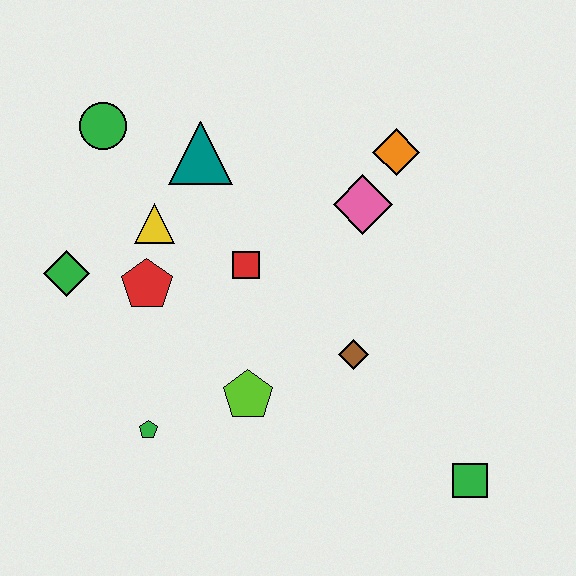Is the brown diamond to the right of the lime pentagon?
Yes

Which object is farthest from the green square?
The green circle is farthest from the green square.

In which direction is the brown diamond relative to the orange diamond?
The brown diamond is below the orange diamond.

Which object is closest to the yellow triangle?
The red pentagon is closest to the yellow triangle.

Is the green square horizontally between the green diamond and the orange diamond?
No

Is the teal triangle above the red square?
Yes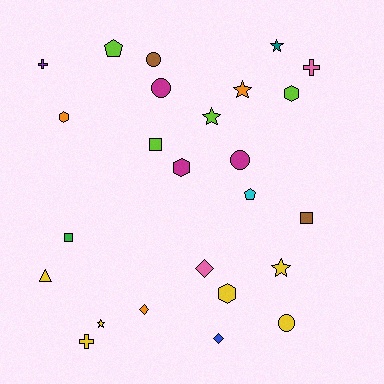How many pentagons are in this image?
There are 2 pentagons.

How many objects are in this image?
There are 25 objects.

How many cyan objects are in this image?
There is 1 cyan object.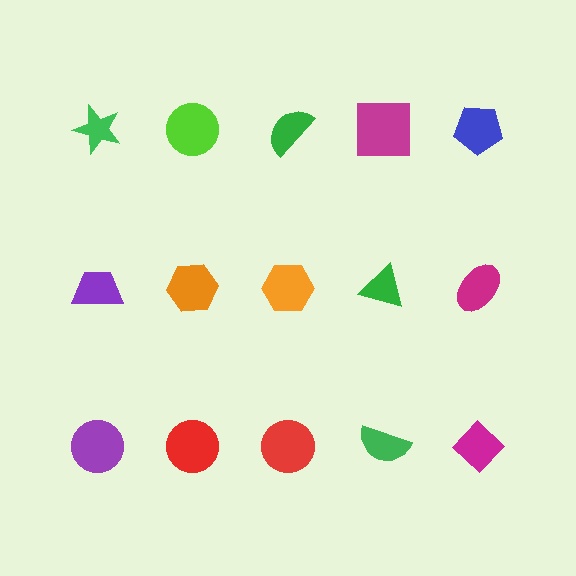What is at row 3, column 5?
A magenta diamond.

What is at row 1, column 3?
A green semicircle.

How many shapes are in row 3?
5 shapes.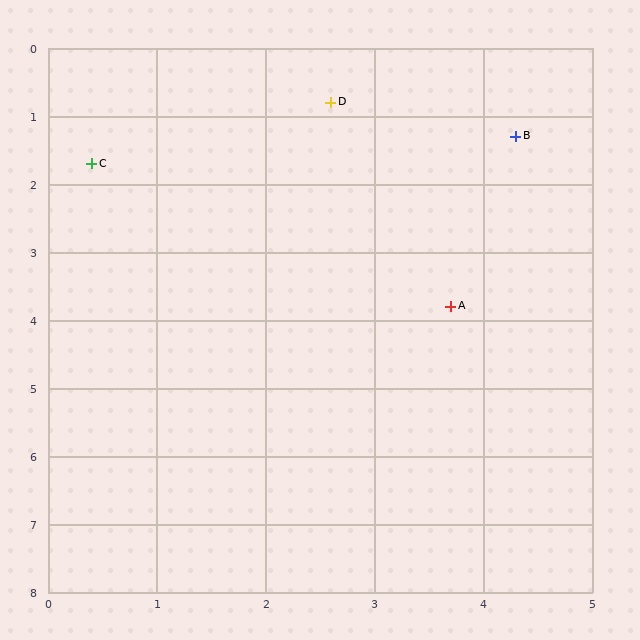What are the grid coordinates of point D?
Point D is at approximately (2.6, 0.8).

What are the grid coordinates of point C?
Point C is at approximately (0.4, 1.7).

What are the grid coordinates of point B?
Point B is at approximately (4.3, 1.3).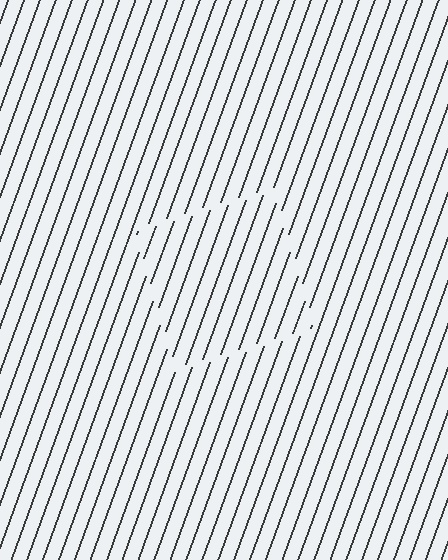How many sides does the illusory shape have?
4 sides — the line-ends trace a square.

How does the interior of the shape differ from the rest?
The interior of the shape contains the same grating, shifted by half a period — the contour is defined by the phase discontinuity where line-ends from the inner and outer gratings abut.